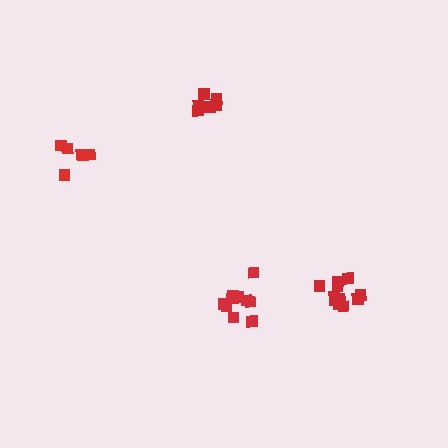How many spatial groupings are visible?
There are 4 spatial groupings.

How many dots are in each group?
Group 1: 6 dots, Group 2: 11 dots, Group 3: 8 dots, Group 4: 11 dots (36 total).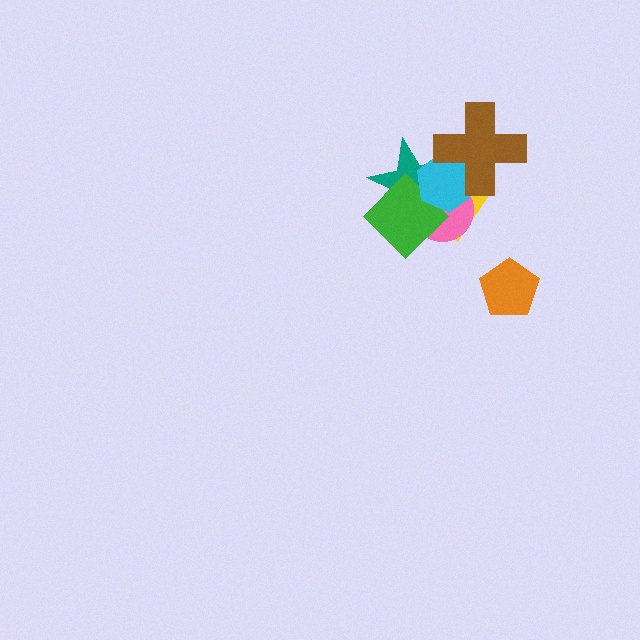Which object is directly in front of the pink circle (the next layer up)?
The green diamond is directly in front of the pink circle.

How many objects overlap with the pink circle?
4 objects overlap with the pink circle.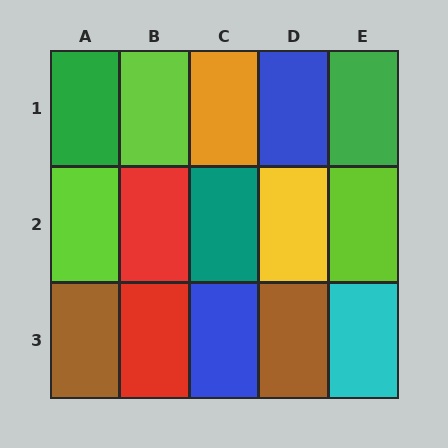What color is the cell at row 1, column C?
Orange.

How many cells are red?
2 cells are red.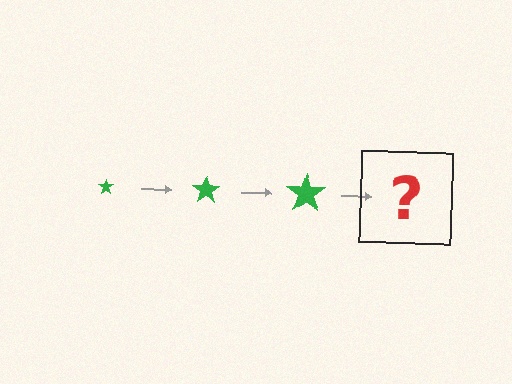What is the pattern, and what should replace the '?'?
The pattern is that the star gets progressively larger each step. The '?' should be a green star, larger than the previous one.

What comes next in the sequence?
The next element should be a green star, larger than the previous one.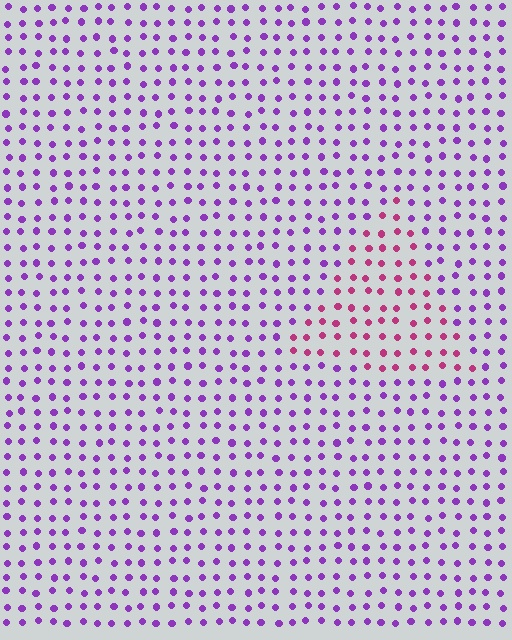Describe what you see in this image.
The image is filled with small purple elements in a uniform arrangement. A triangle-shaped region is visible where the elements are tinted to a slightly different hue, forming a subtle color boundary.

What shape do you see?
I see a triangle.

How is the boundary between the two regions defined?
The boundary is defined purely by a slight shift in hue (about 48 degrees). Spacing, size, and orientation are identical on both sides.